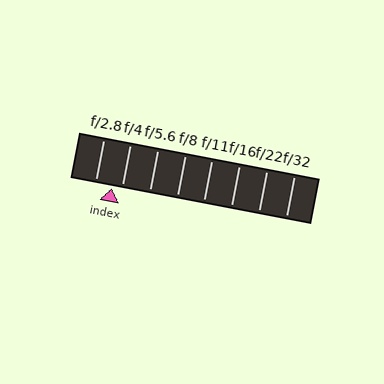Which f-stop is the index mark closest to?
The index mark is closest to f/4.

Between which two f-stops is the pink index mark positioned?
The index mark is between f/2.8 and f/4.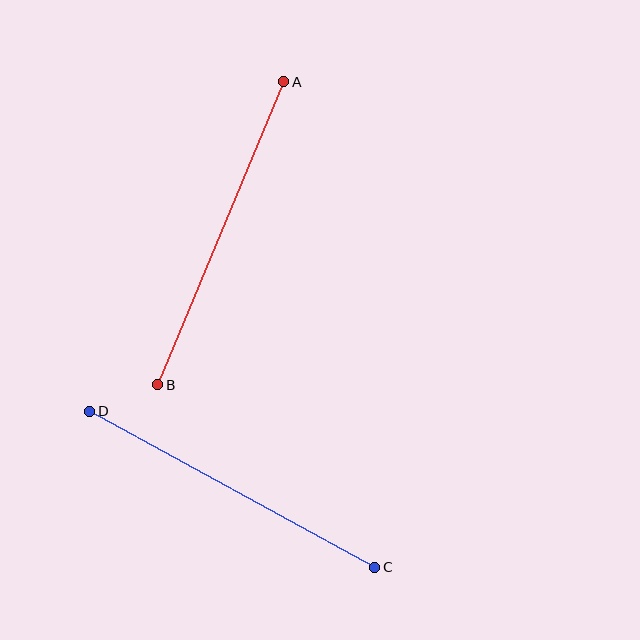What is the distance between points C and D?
The distance is approximately 325 pixels.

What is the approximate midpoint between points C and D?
The midpoint is at approximately (232, 489) pixels.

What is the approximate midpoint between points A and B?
The midpoint is at approximately (221, 233) pixels.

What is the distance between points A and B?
The distance is approximately 328 pixels.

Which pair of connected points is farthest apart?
Points A and B are farthest apart.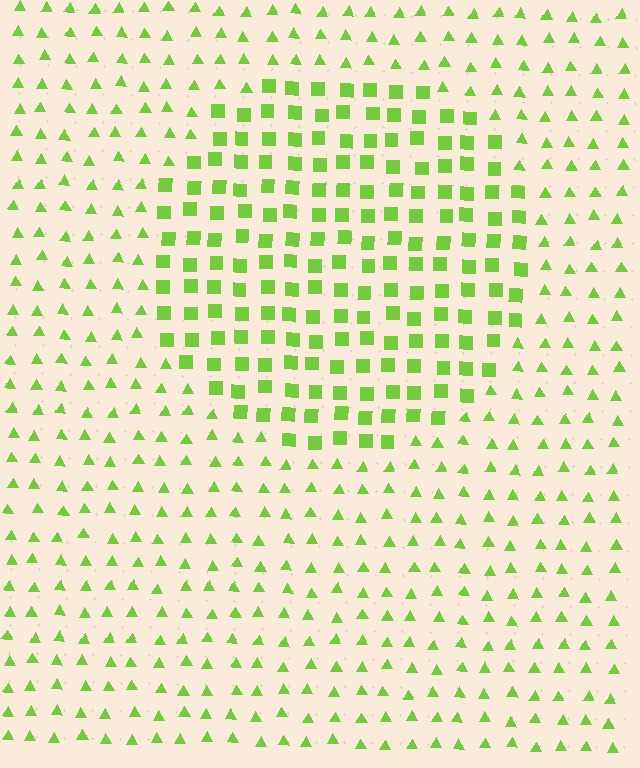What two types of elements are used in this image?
The image uses squares inside the circle region and triangles outside it.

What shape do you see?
I see a circle.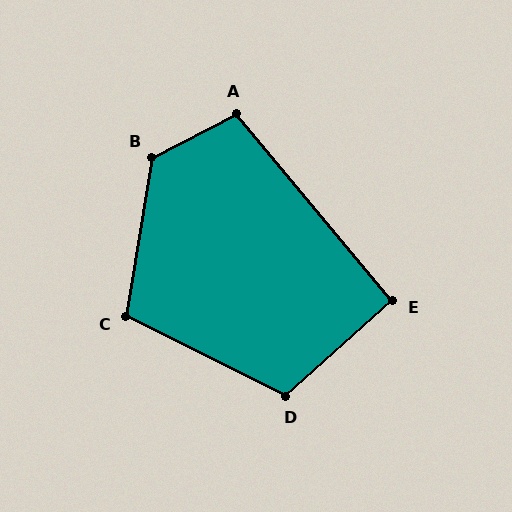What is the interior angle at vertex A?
Approximately 103 degrees (obtuse).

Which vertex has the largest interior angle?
B, at approximately 127 degrees.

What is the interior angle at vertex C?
Approximately 107 degrees (obtuse).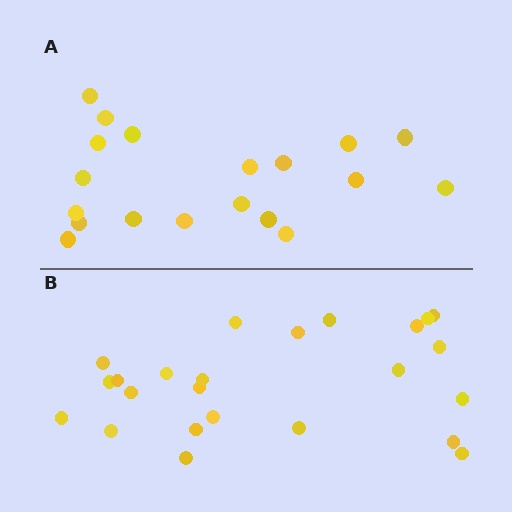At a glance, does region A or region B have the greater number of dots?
Region B (the bottom region) has more dots.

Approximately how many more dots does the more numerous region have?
Region B has about 5 more dots than region A.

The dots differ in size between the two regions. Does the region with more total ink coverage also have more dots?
No. Region A has more total ink coverage because its dots are larger, but region B actually contains more individual dots. Total area can be misleading — the number of items is what matters here.